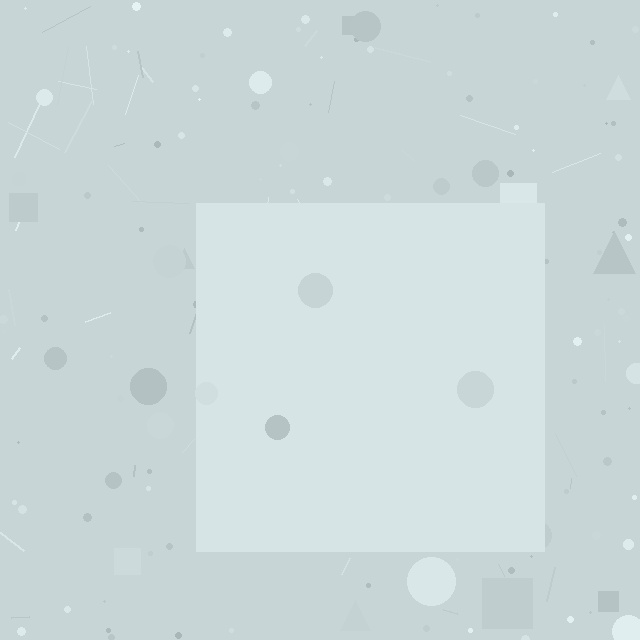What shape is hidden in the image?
A square is hidden in the image.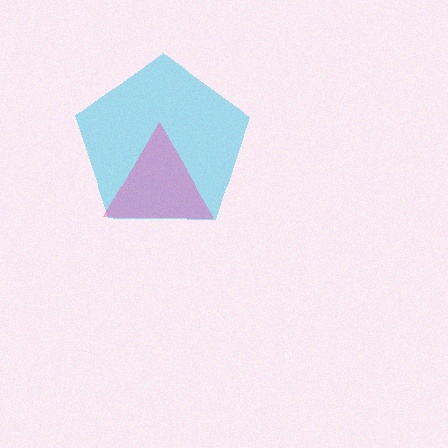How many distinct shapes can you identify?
There are 2 distinct shapes: a cyan pentagon, a pink triangle.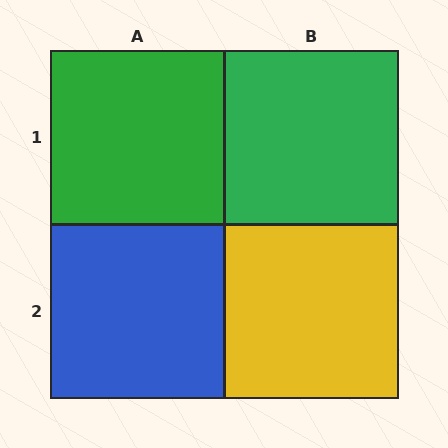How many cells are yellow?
1 cell is yellow.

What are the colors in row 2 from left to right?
Blue, yellow.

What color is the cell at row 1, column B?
Green.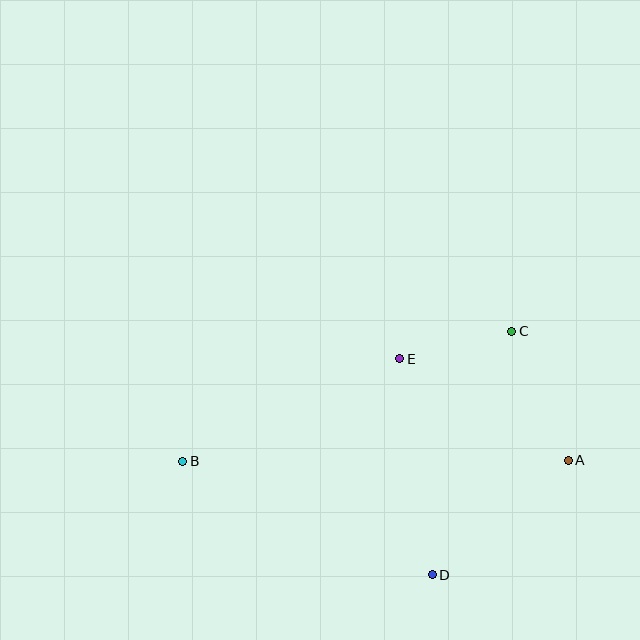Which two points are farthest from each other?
Points A and B are farthest from each other.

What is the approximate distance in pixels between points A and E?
The distance between A and E is approximately 197 pixels.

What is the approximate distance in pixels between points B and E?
The distance between B and E is approximately 240 pixels.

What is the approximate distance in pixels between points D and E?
The distance between D and E is approximately 219 pixels.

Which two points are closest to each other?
Points C and E are closest to each other.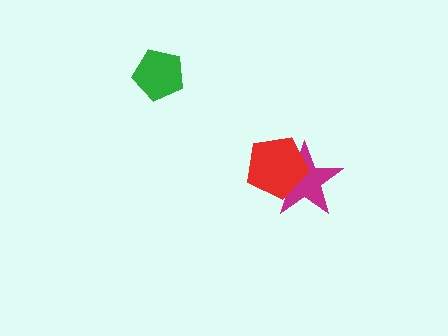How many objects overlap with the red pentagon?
1 object overlaps with the red pentagon.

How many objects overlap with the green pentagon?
0 objects overlap with the green pentagon.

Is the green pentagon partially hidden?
No, no other shape covers it.